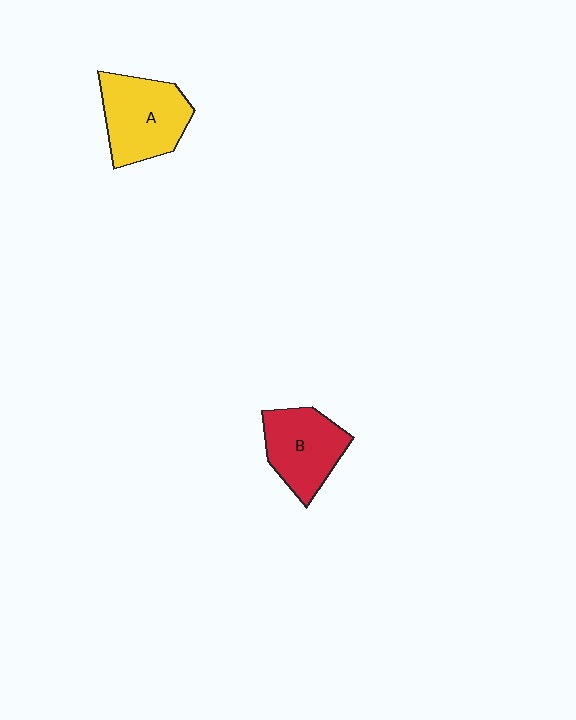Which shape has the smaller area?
Shape B (red).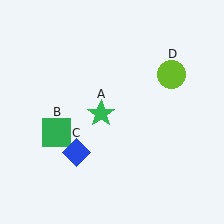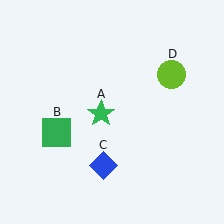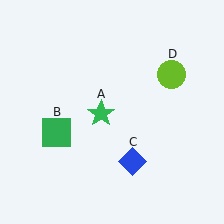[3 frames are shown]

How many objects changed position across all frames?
1 object changed position: blue diamond (object C).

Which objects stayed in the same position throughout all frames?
Green star (object A) and green square (object B) and lime circle (object D) remained stationary.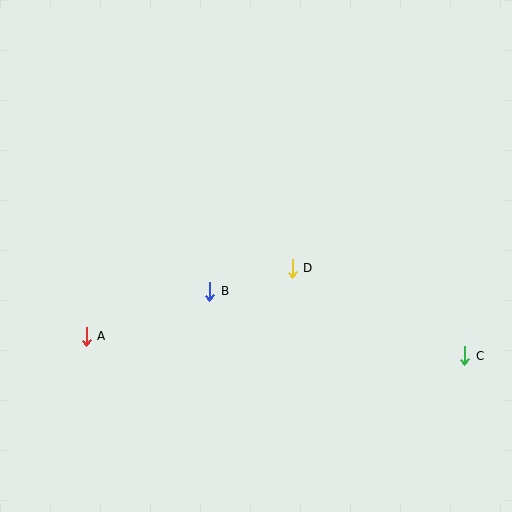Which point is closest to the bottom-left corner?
Point A is closest to the bottom-left corner.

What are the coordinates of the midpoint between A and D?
The midpoint between A and D is at (189, 302).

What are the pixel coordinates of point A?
Point A is at (86, 336).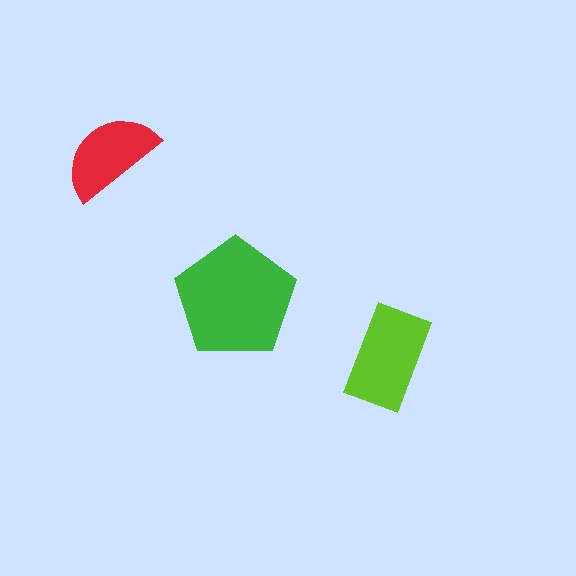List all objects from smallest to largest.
The red semicircle, the lime rectangle, the green pentagon.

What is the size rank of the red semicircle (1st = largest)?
3rd.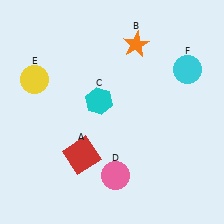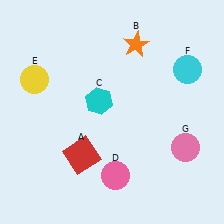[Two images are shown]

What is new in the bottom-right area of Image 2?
A pink circle (G) was added in the bottom-right area of Image 2.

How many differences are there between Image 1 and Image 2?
There is 1 difference between the two images.